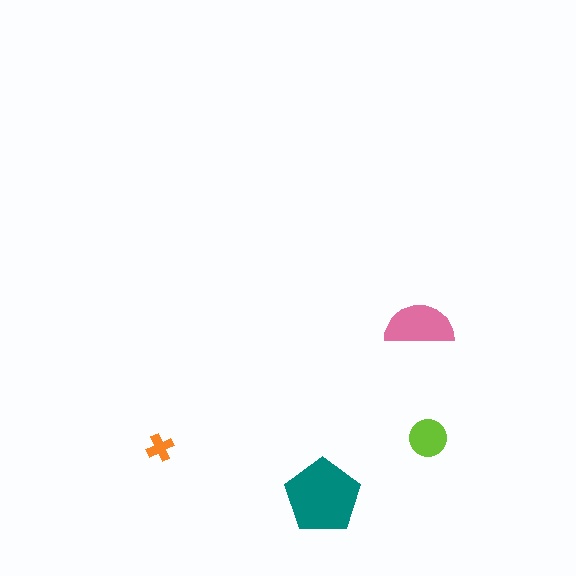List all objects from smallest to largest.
The orange cross, the lime circle, the pink semicircle, the teal pentagon.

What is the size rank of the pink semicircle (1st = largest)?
2nd.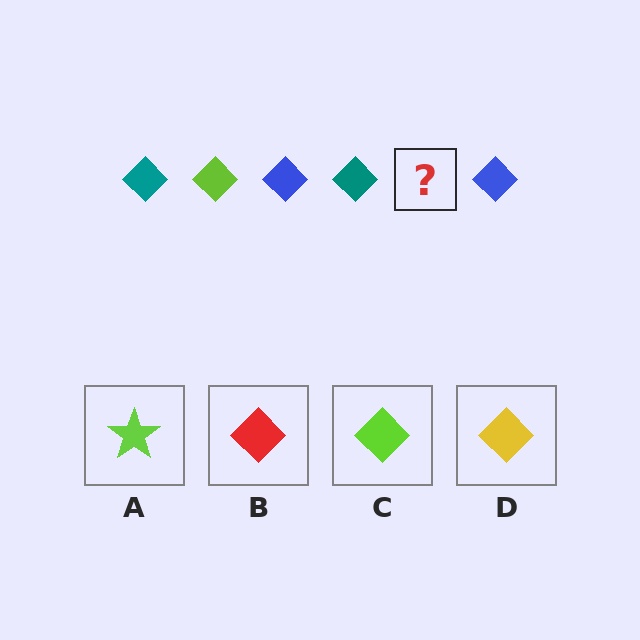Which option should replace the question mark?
Option C.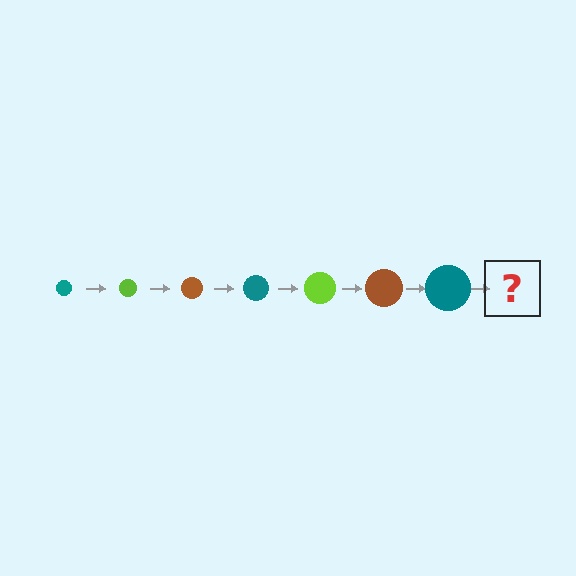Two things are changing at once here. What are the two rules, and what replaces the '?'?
The two rules are that the circle grows larger each step and the color cycles through teal, lime, and brown. The '?' should be a lime circle, larger than the previous one.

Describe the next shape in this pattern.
It should be a lime circle, larger than the previous one.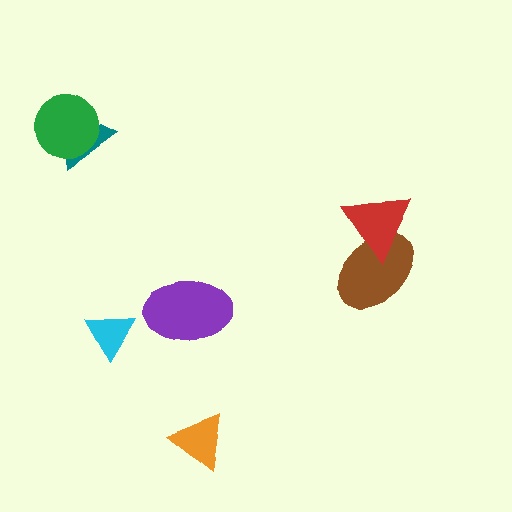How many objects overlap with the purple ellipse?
0 objects overlap with the purple ellipse.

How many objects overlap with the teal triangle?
1 object overlaps with the teal triangle.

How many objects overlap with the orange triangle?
0 objects overlap with the orange triangle.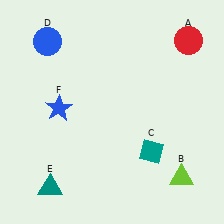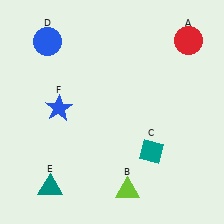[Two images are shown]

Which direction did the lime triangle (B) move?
The lime triangle (B) moved left.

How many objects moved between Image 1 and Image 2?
1 object moved between the two images.